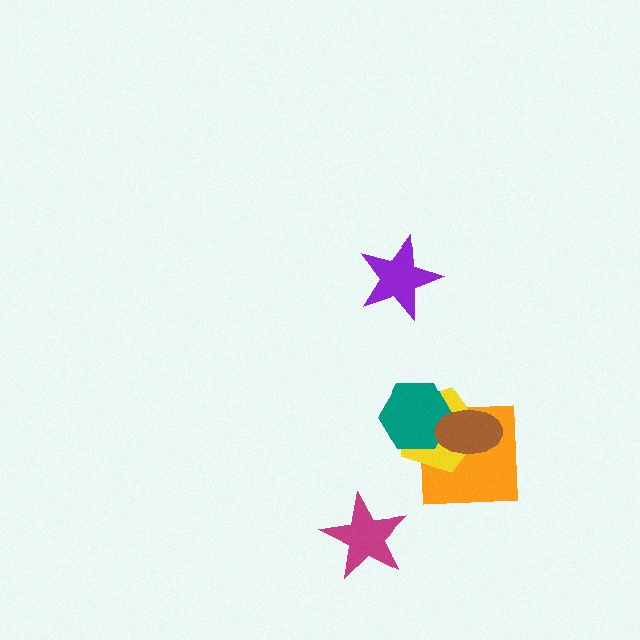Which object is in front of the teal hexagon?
The brown ellipse is in front of the teal hexagon.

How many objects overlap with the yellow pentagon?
3 objects overlap with the yellow pentagon.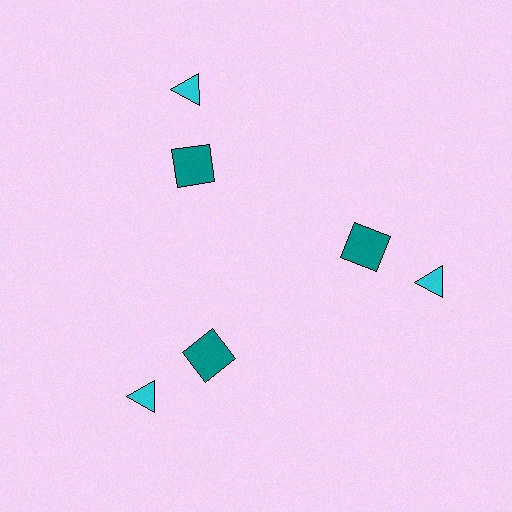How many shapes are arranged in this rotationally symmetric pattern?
There are 6 shapes, arranged in 3 groups of 2.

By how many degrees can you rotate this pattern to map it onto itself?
The pattern maps onto itself every 120 degrees of rotation.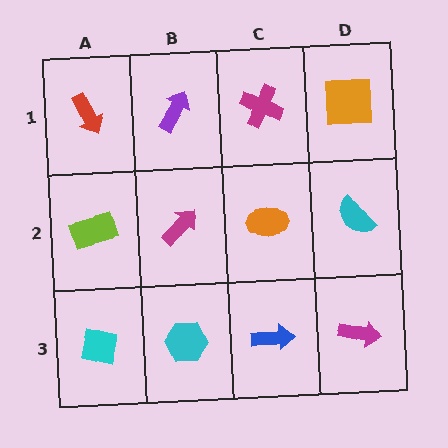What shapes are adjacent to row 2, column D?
An orange square (row 1, column D), a magenta arrow (row 3, column D), an orange ellipse (row 2, column C).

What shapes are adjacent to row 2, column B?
A purple arrow (row 1, column B), a cyan hexagon (row 3, column B), a lime rectangle (row 2, column A), an orange ellipse (row 2, column C).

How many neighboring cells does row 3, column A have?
2.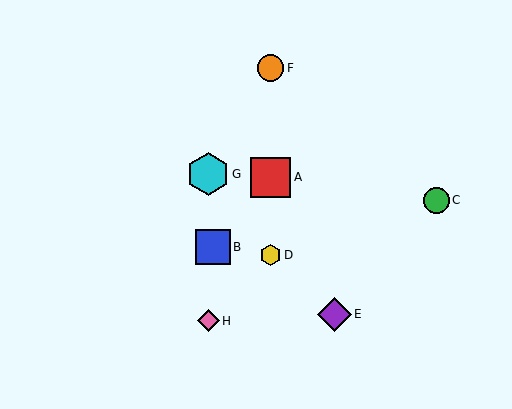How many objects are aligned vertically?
3 objects (A, D, F) are aligned vertically.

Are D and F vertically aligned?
Yes, both are at x≈270.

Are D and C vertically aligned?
No, D is at x≈270 and C is at x≈436.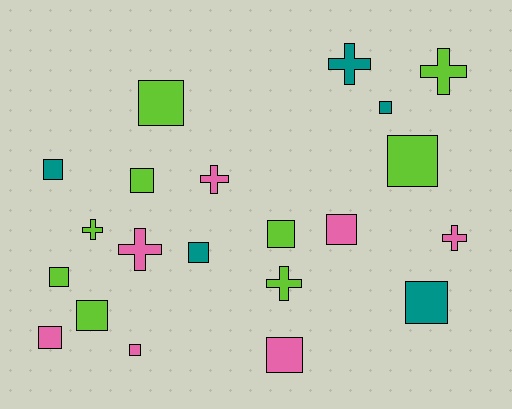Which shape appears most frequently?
Square, with 14 objects.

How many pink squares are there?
There are 4 pink squares.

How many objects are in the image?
There are 21 objects.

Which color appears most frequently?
Lime, with 9 objects.